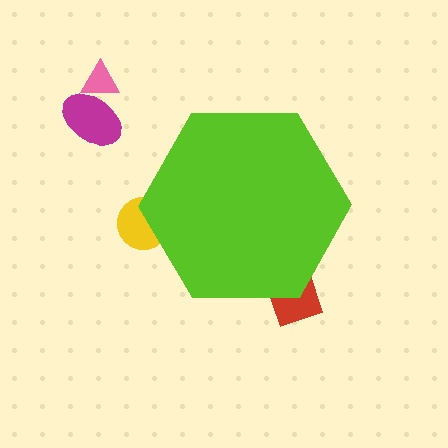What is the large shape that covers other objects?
A lime hexagon.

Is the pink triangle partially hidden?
No, the pink triangle is fully visible.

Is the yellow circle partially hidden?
Yes, the yellow circle is partially hidden behind the lime hexagon.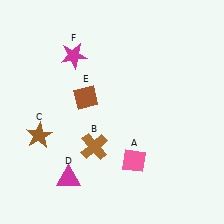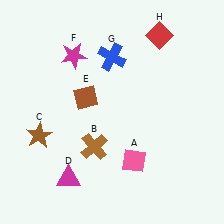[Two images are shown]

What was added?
A blue cross (G), a red diamond (H) were added in Image 2.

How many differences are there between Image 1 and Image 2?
There are 2 differences between the two images.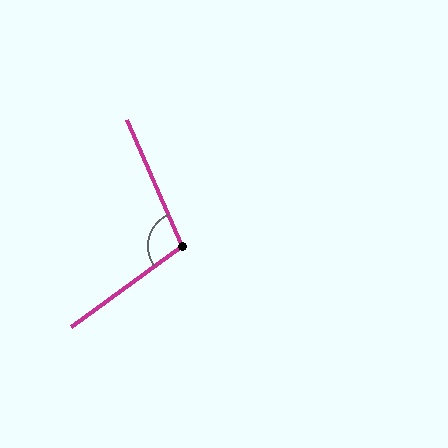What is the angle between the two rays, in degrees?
Approximately 102 degrees.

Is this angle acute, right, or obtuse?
It is obtuse.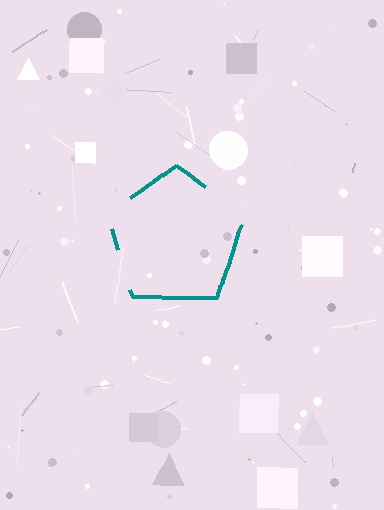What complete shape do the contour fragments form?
The contour fragments form a pentagon.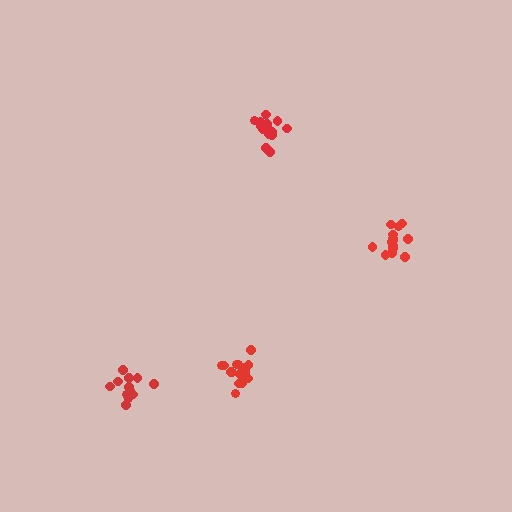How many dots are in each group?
Group 1: 12 dots, Group 2: 14 dots, Group 3: 15 dots, Group 4: 16 dots (57 total).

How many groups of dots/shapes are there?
There are 4 groups.